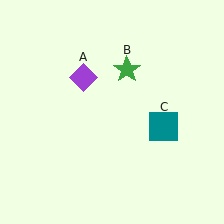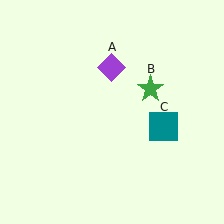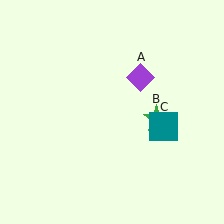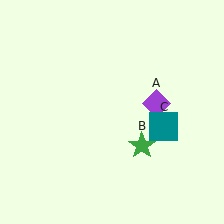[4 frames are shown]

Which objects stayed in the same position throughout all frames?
Teal square (object C) remained stationary.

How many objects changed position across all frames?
2 objects changed position: purple diamond (object A), green star (object B).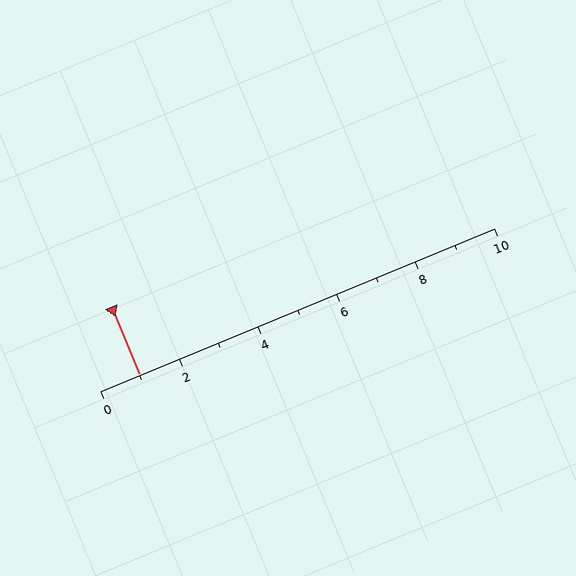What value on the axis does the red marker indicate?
The marker indicates approximately 1.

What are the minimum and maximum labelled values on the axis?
The axis runs from 0 to 10.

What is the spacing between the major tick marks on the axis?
The major ticks are spaced 2 apart.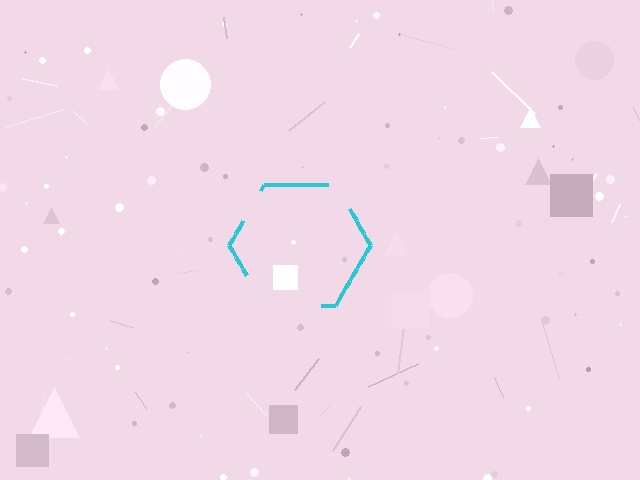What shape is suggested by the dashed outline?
The dashed outline suggests a hexagon.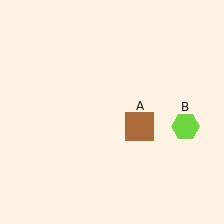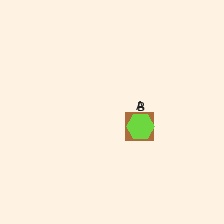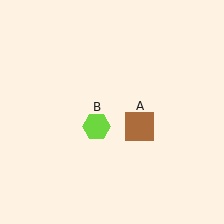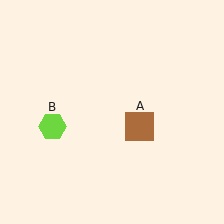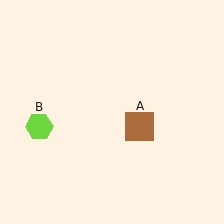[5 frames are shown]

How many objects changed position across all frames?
1 object changed position: lime hexagon (object B).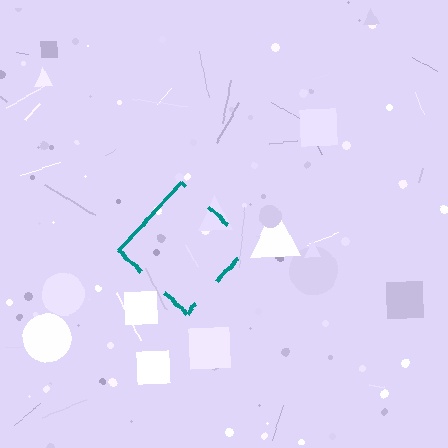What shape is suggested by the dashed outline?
The dashed outline suggests a diamond.